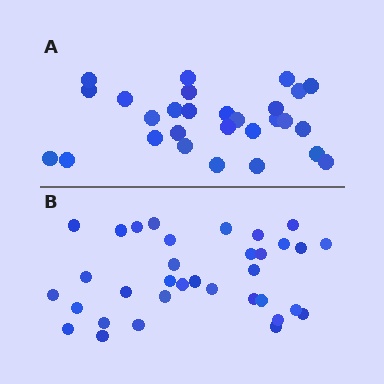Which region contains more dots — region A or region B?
Region B (the bottom region) has more dots.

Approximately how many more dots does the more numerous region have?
Region B has about 6 more dots than region A.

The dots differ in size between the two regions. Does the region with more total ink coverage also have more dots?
No. Region A has more total ink coverage because its dots are larger, but region B actually contains more individual dots. Total area can be misleading — the number of items is what matters here.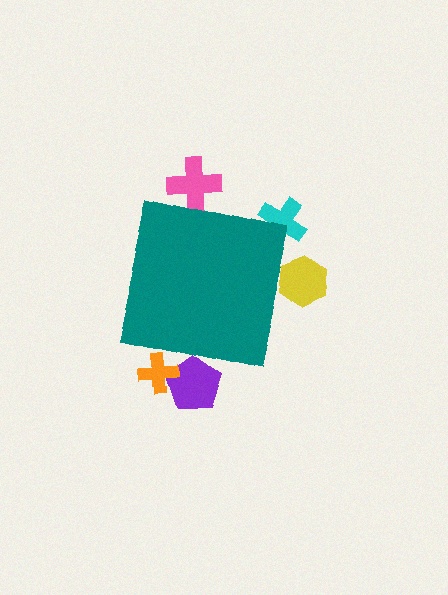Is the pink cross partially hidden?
Yes, the pink cross is partially hidden behind the teal square.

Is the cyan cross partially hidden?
Yes, the cyan cross is partially hidden behind the teal square.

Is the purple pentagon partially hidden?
Yes, the purple pentagon is partially hidden behind the teal square.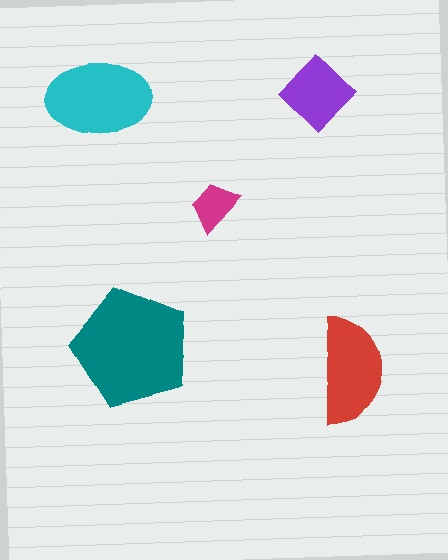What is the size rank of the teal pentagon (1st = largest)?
1st.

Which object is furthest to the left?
The cyan ellipse is leftmost.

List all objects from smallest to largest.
The magenta trapezoid, the purple diamond, the red semicircle, the cyan ellipse, the teal pentagon.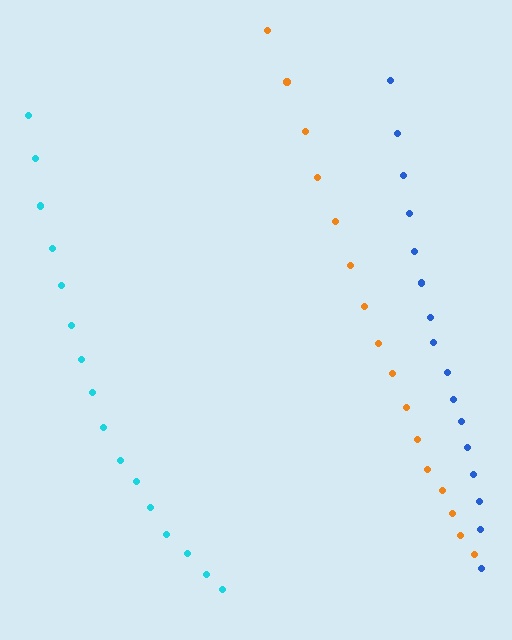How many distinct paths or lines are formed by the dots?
There are 3 distinct paths.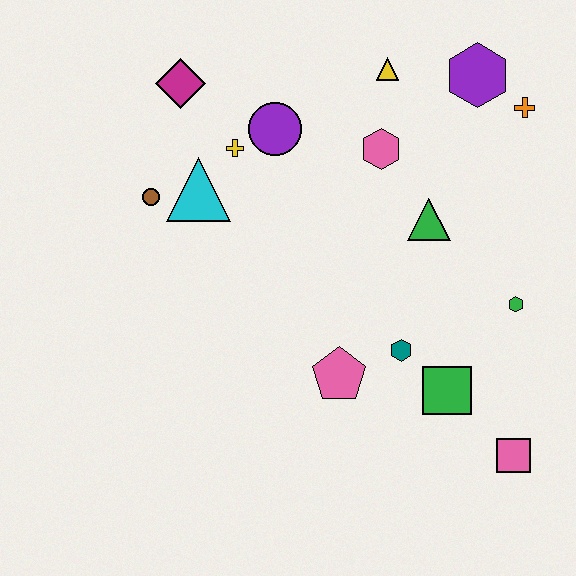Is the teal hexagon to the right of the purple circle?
Yes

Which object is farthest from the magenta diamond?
The pink square is farthest from the magenta diamond.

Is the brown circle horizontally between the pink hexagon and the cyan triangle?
No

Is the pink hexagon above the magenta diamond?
No